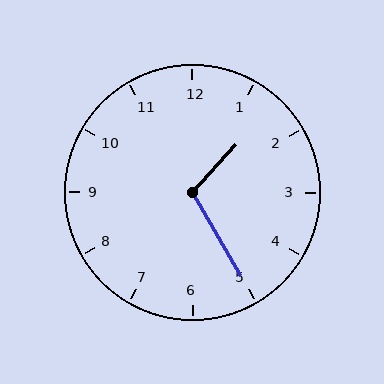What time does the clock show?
1:25.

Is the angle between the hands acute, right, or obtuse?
It is obtuse.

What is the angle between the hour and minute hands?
Approximately 108 degrees.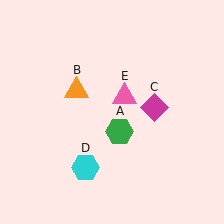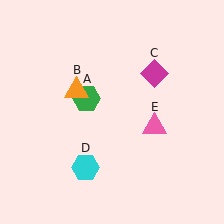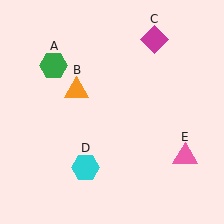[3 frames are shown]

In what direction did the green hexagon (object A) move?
The green hexagon (object A) moved up and to the left.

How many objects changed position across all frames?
3 objects changed position: green hexagon (object A), magenta diamond (object C), pink triangle (object E).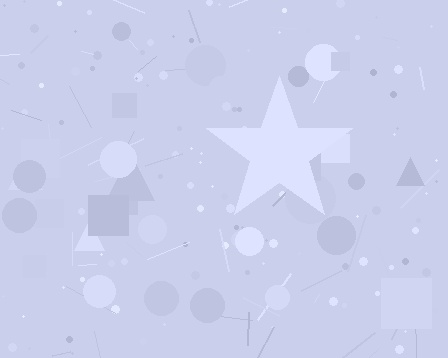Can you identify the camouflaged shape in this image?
The camouflaged shape is a star.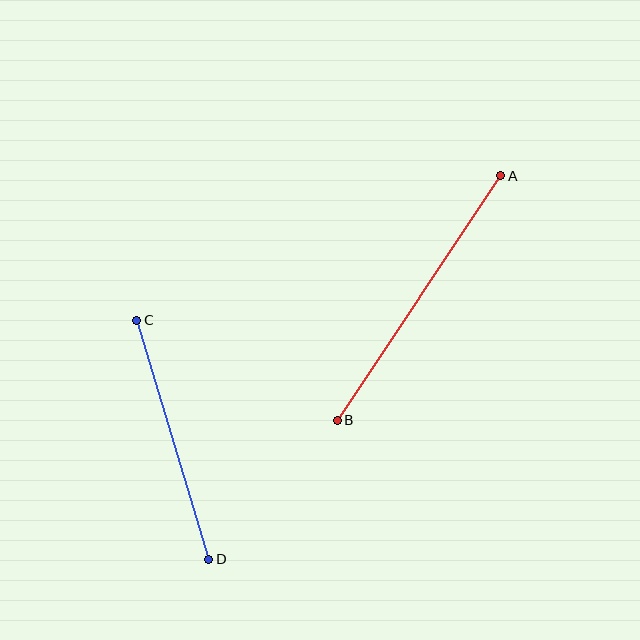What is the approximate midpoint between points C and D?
The midpoint is at approximately (173, 440) pixels.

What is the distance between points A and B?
The distance is approximately 294 pixels.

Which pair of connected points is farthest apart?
Points A and B are farthest apart.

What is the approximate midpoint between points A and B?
The midpoint is at approximately (419, 298) pixels.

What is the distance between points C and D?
The distance is approximately 249 pixels.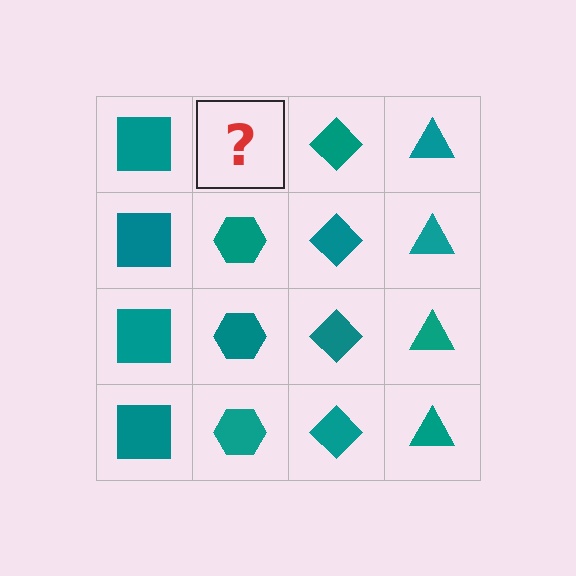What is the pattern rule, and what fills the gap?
The rule is that each column has a consistent shape. The gap should be filled with a teal hexagon.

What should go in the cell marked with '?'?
The missing cell should contain a teal hexagon.